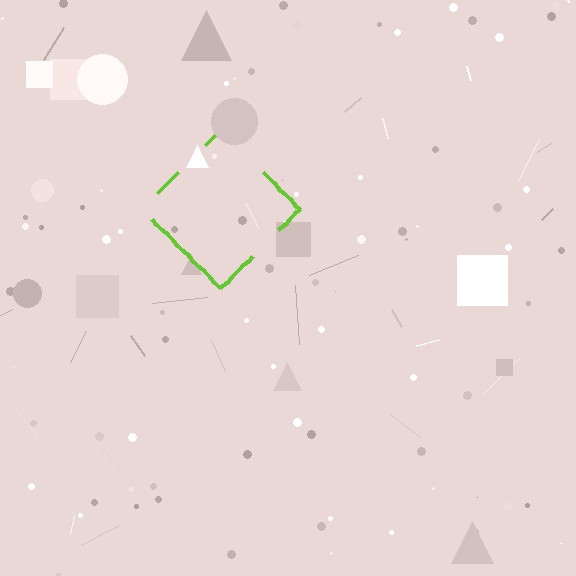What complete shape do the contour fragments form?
The contour fragments form a diamond.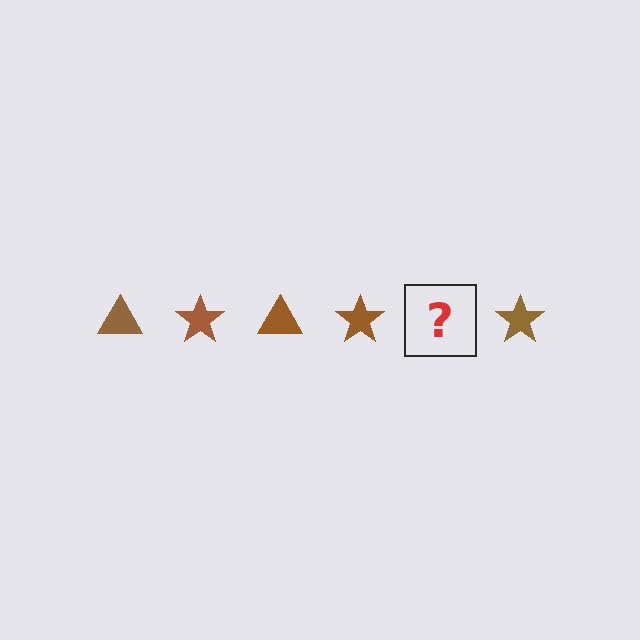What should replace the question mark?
The question mark should be replaced with a brown triangle.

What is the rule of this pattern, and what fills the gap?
The rule is that the pattern cycles through triangle, star shapes in brown. The gap should be filled with a brown triangle.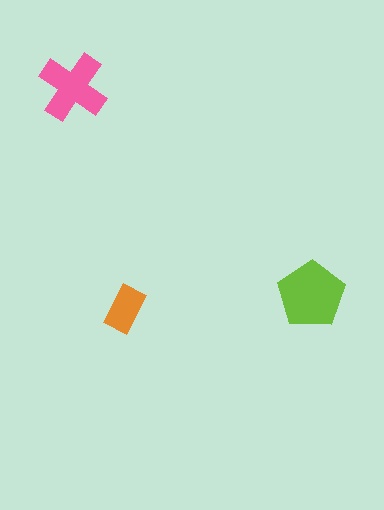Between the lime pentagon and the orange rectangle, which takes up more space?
The lime pentagon.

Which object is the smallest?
The orange rectangle.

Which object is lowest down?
The orange rectangle is bottommost.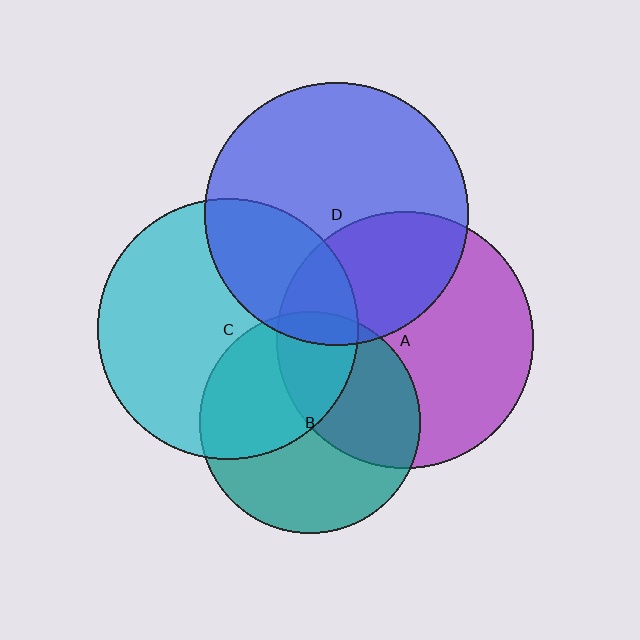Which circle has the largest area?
Circle D (blue).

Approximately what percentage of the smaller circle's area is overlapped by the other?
Approximately 35%.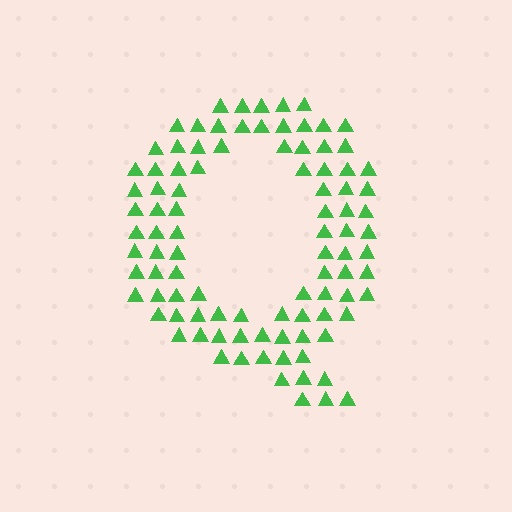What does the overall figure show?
The overall figure shows the letter Q.